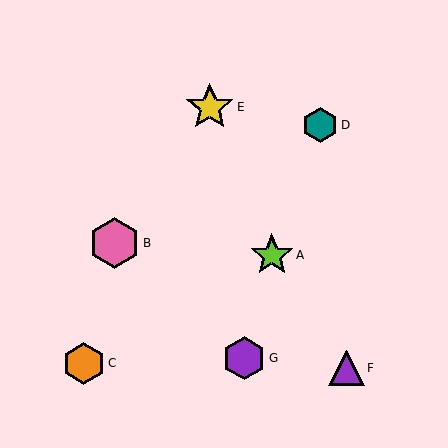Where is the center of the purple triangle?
The center of the purple triangle is at (347, 368).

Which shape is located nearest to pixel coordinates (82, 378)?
The orange hexagon (labeled C) at (84, 363) is nearest to that location.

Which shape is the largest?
The pink hexagon (labeled B) is the largest.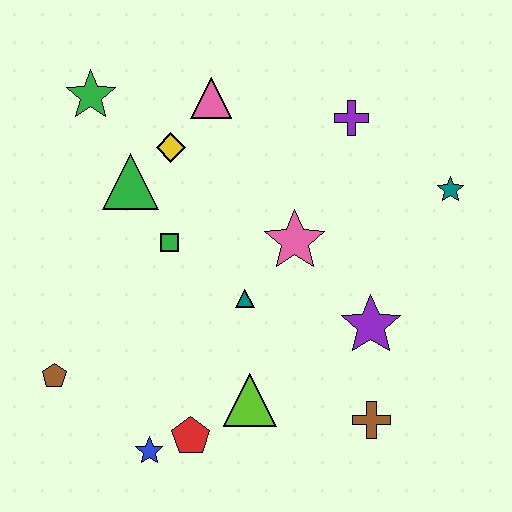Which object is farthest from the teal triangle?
The green star is farthest from the teal triangle.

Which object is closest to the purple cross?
The teal star is closest to the purple cross.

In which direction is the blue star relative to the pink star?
The blue star is below the pink star.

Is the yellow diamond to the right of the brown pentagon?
Yes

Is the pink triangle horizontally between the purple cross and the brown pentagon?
Yes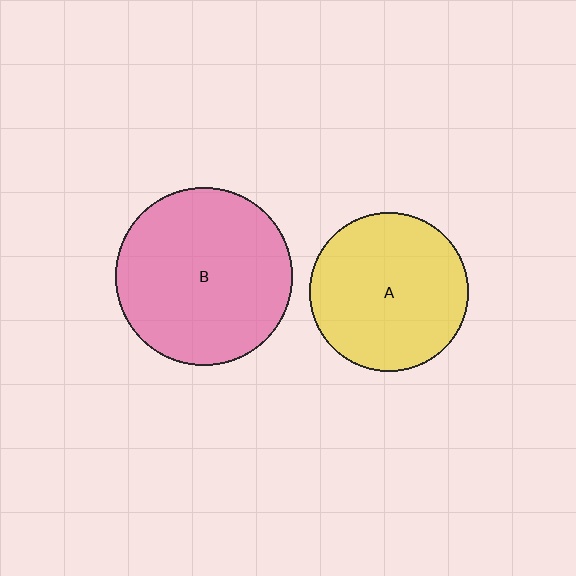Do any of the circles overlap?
No, none of the circles overlap.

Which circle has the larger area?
Circle B (pink).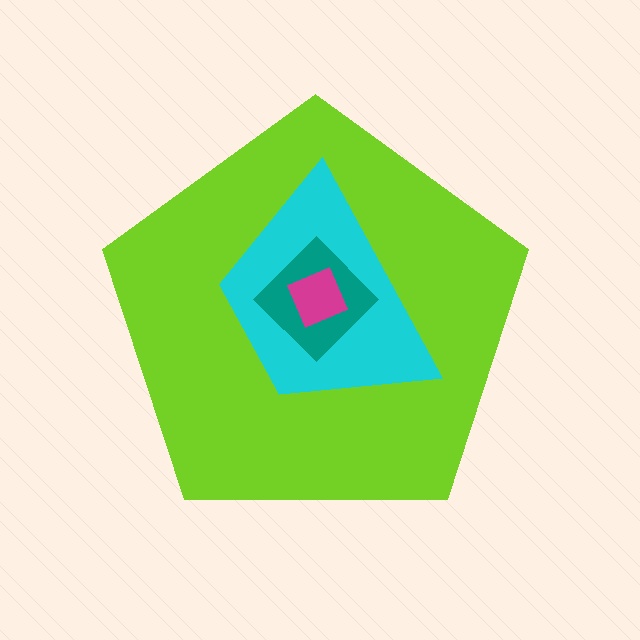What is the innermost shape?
The magenta square.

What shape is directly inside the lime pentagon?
The cyan trapezoid.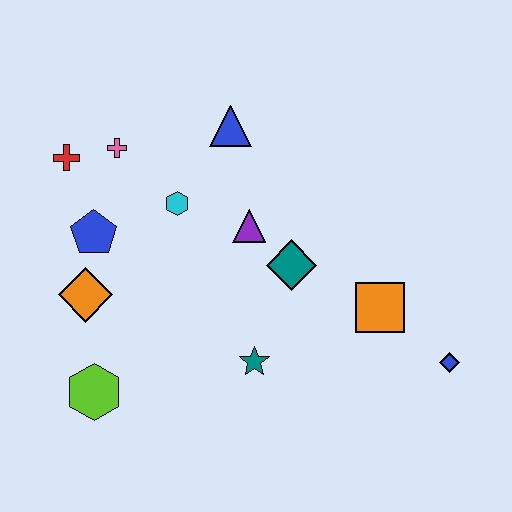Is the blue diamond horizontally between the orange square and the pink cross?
No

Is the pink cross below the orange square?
No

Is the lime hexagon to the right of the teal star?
No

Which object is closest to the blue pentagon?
The orange diamond is closest to the blue pentagon.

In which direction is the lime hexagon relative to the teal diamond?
The lime hexagon is to the left of the teal diamond.